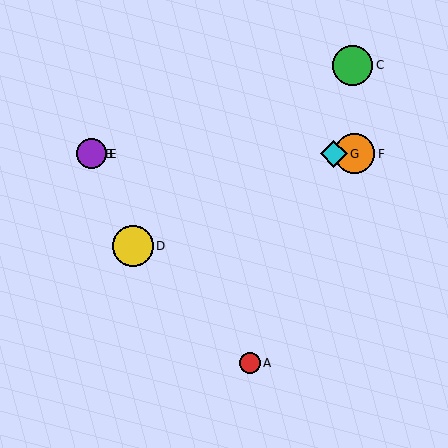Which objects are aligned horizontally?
Objects B, E, F, G are aligned horizontally.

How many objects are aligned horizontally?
4 objects (B, E, F, G) are aligned horizontally.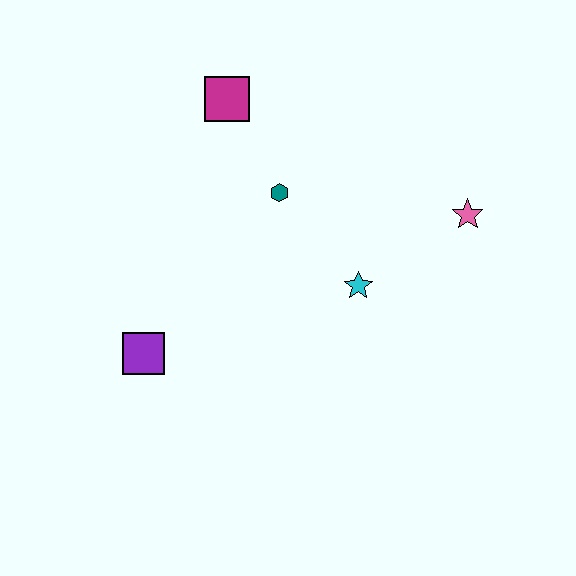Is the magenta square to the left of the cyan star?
Yes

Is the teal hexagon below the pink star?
No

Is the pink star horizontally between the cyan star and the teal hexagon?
No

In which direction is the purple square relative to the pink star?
The purple square is to the left of the pink star.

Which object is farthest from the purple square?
The pink star is farthest from the purple square.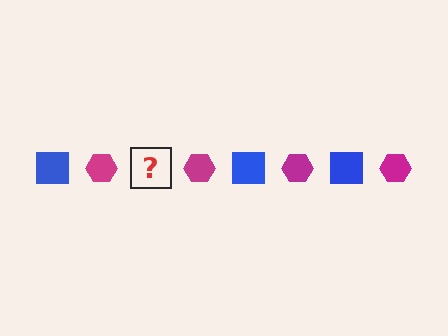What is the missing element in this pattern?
The missing element is a blue square.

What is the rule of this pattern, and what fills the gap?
The rule is that the pattern alternates between blue square and magenta hexagon. The gap should be filled with a blue square.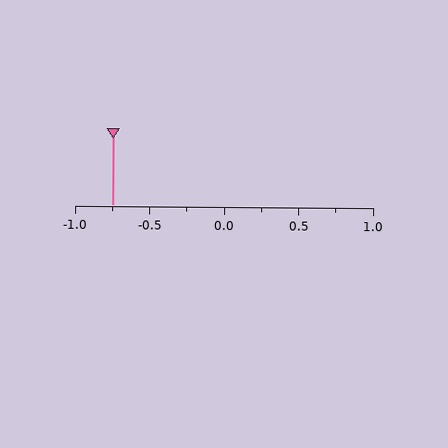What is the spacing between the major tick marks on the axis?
The major ticks are spaced 0.5 apart.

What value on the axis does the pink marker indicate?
The marker indicates approximately -0.75.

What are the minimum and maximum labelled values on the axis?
The axis runs from -1.0 to 1.0.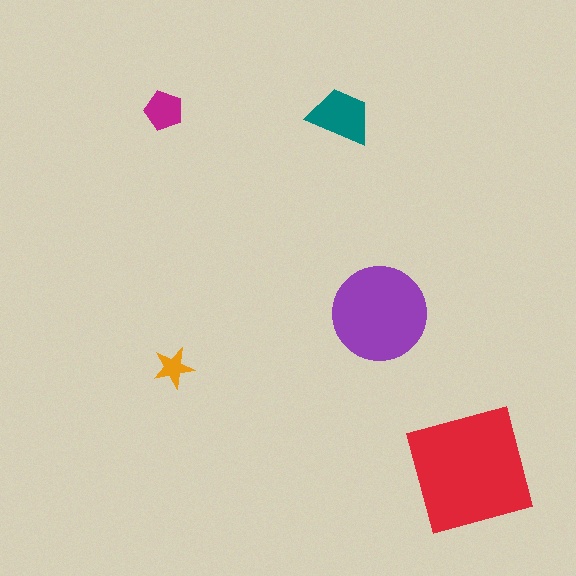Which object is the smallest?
The orange star.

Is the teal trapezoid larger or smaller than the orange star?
Larger.